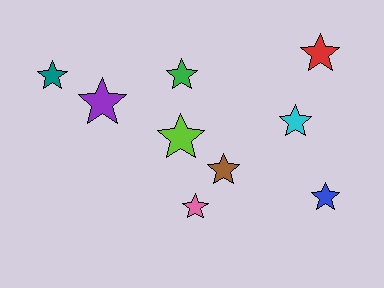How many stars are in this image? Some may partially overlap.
There are 9 stars.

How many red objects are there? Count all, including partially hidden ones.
There is 1 red object.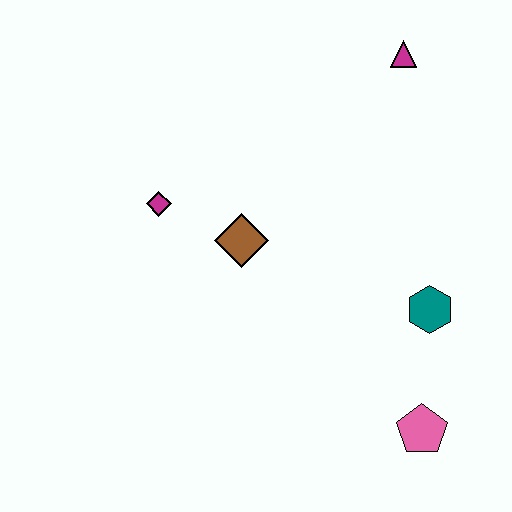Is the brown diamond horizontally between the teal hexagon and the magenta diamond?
Yes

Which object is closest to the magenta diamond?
The brown diamond is closest to the magenta diamond.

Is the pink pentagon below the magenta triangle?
Yes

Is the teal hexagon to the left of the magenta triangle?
No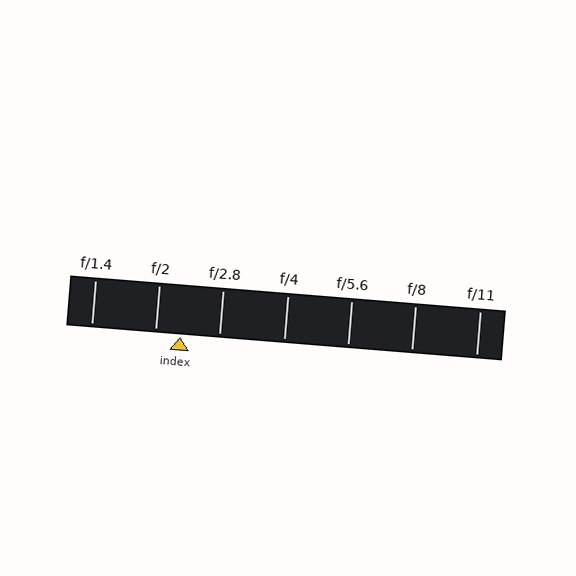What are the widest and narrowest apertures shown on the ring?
The widest aperture shown is f/1.4 and the narrowest is f/11.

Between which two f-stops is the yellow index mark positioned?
The index mark is between f/2 and f/2.8.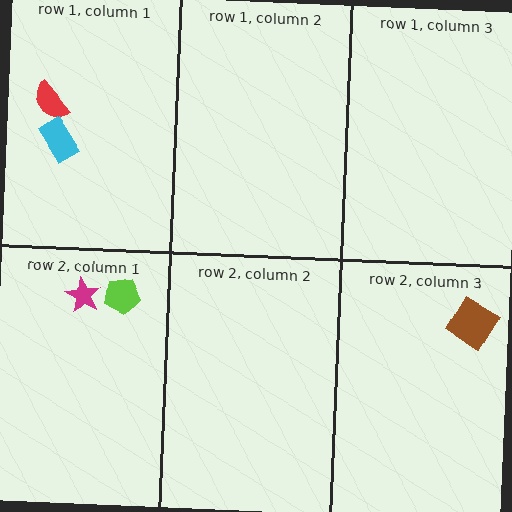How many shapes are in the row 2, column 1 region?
2.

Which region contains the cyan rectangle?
The row 1, column 1 region.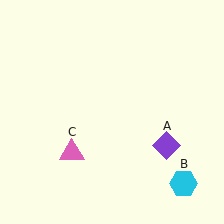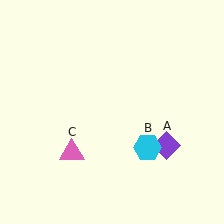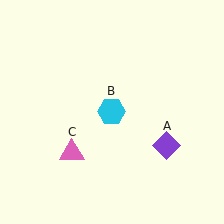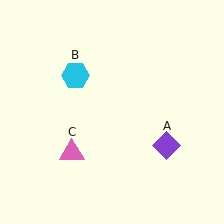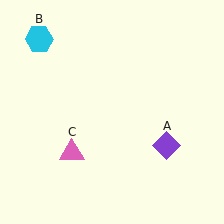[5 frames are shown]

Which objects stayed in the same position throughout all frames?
Purple diamond (object A) and pink triangle (object C) remained stationary.